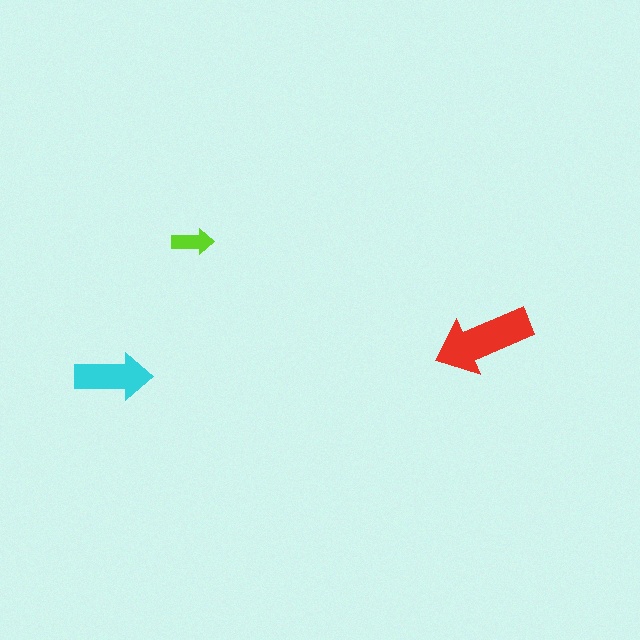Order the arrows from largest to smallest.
the red one, the cyan one, the lime one.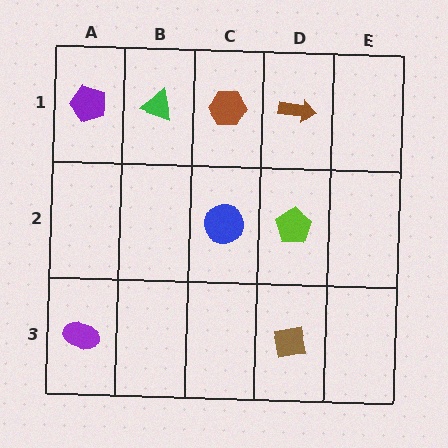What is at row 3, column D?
A brown square.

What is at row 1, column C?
A brown hexagon.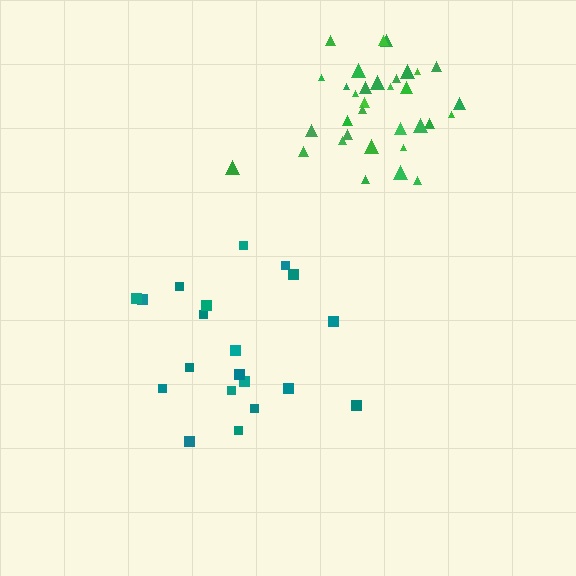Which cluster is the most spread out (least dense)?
Teal.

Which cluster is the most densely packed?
Green.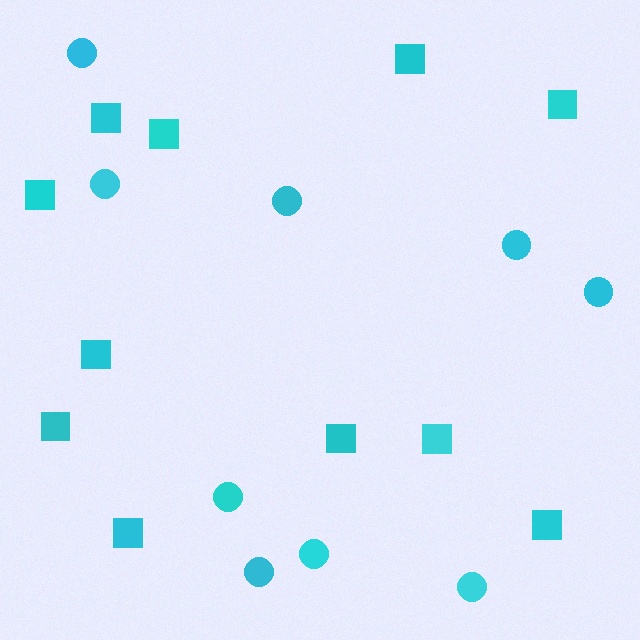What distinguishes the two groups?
There are 2 groups: one group of circles (9) and one group of squares (11).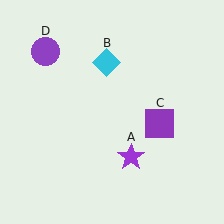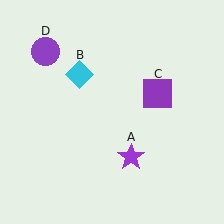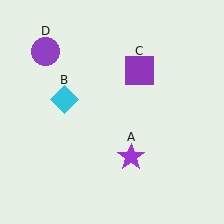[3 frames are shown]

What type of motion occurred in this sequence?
The cyan diamond (object B), purple square (object C) rotated counterclockwise around the center of the scene.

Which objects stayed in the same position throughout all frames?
Purple star (object A) and purple circle (object D) remained stationary.